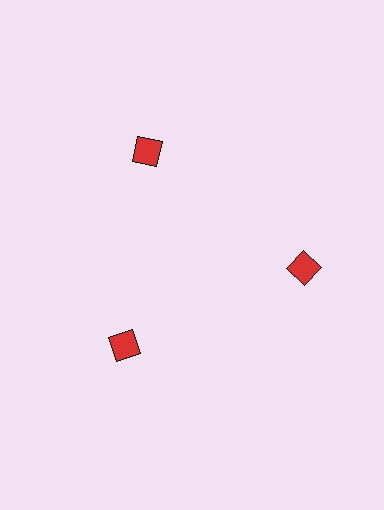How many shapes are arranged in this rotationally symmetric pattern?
There are 3 shapes, arranged in 3 groups of 1.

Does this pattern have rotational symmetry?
Yes, this pattern has 3-fold rotational symmetry. It looks the same after rotating 120 degrees around the center.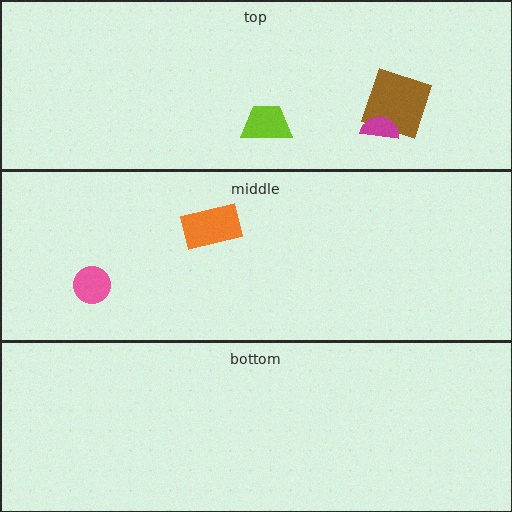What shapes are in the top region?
The brown square, the lime trapezoid, the magenta semicircle.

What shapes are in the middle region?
The pink circle, the orange rectangle.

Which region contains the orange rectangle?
The middle region.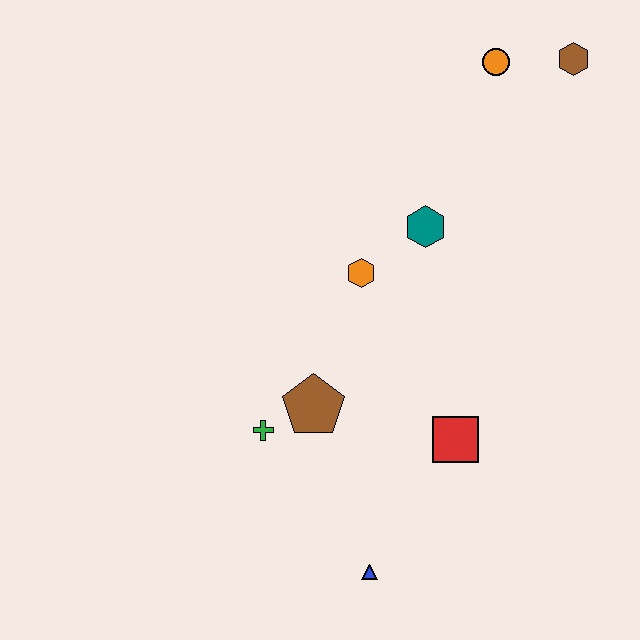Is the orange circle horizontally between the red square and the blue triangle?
No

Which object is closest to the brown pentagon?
The green cross is closest to the brown pentagon.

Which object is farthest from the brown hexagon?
The blue triangle is farthest from the brown hexagon.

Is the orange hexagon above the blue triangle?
Yes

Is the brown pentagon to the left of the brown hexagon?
Yes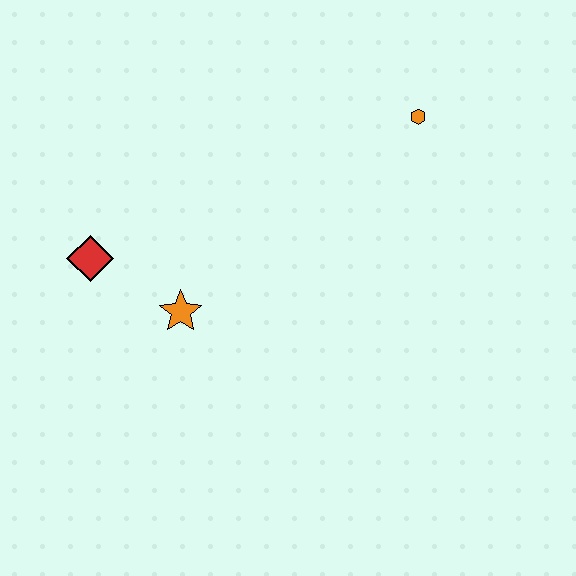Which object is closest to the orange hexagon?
The orange star is closest to the orange hexagon.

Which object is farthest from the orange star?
The orange hexagon is farthest from the orange star.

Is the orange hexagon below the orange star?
No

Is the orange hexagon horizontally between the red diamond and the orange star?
No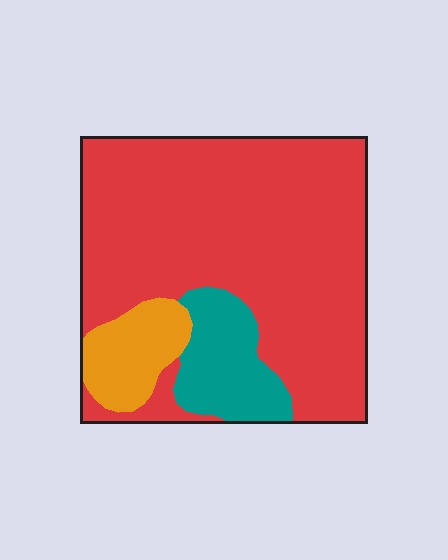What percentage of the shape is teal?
Teal takes up about one eighth (1/8) of the shape.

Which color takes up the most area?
Red, at roughly 75%.